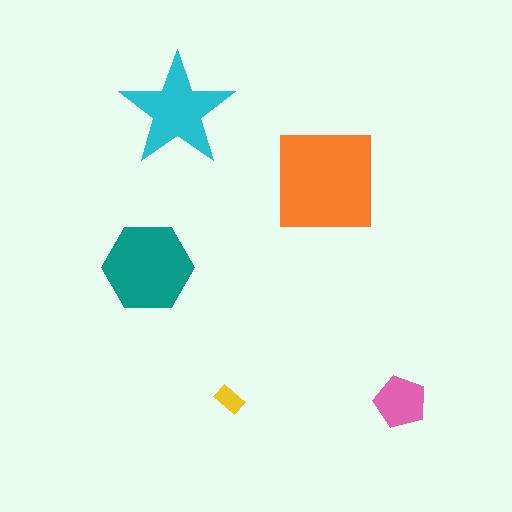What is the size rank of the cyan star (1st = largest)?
3rd.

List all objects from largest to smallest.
The orange square, the teal hexagon, the cyan star, the pink pentagon, the yellow rectangle.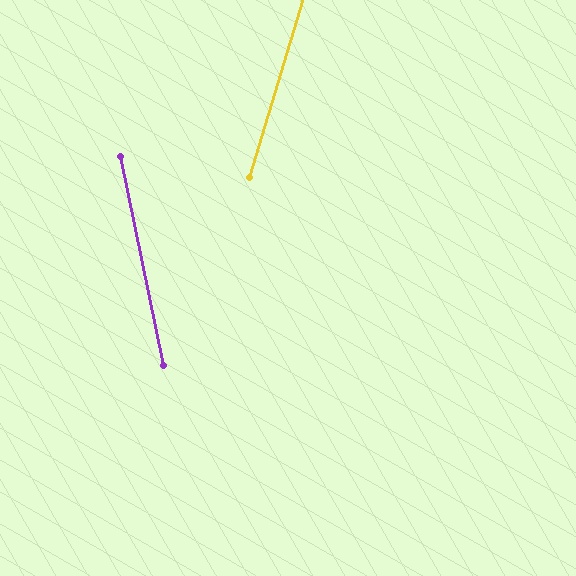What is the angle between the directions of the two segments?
Approximately 29 degrees.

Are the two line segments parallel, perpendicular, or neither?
Neither parallel nor perpendicular — they differ by about 29°.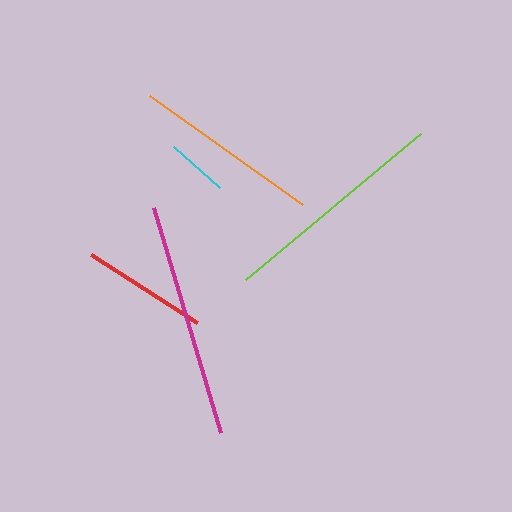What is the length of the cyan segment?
The cyan segment is approximately 61 pixels long.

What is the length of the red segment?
The red segment is approximately 126 pixels long.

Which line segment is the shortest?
The cyan line is the shortest at approximately 61 pixels.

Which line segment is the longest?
The magenta line is the longest at approximately 235 pixels.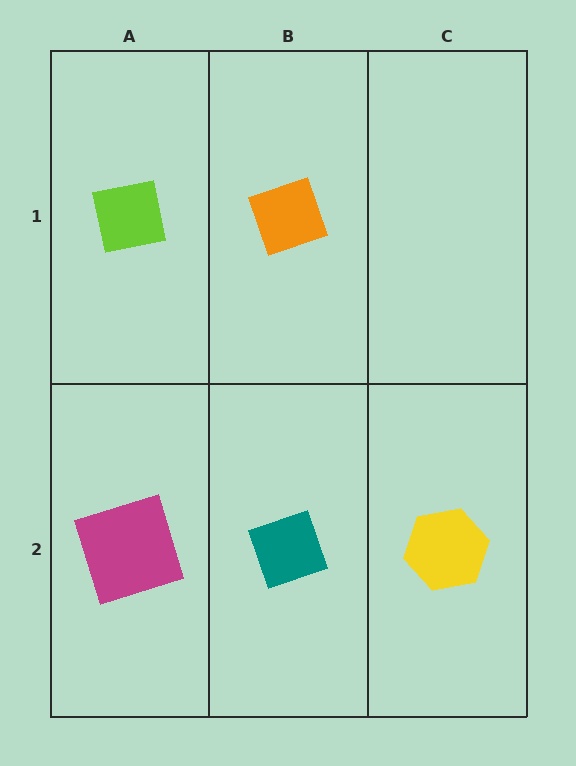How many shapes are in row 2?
3 shapes.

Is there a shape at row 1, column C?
No, that cell is empty.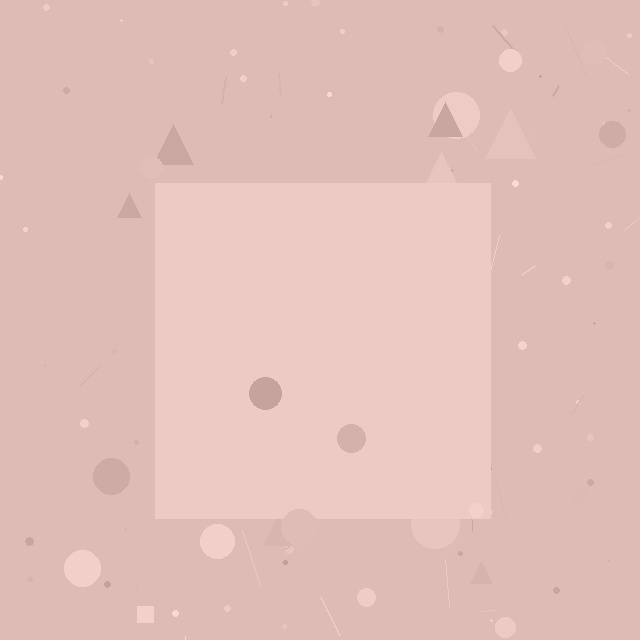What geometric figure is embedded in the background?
A square is embedded in the background.